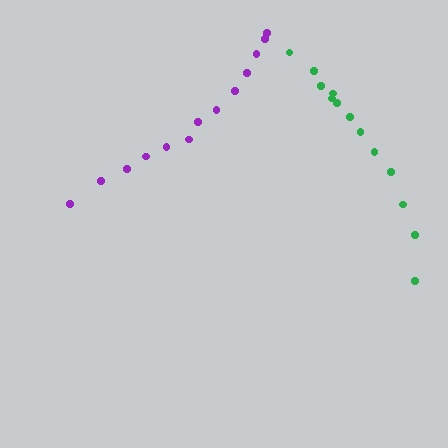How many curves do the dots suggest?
There are 2 distinct paths.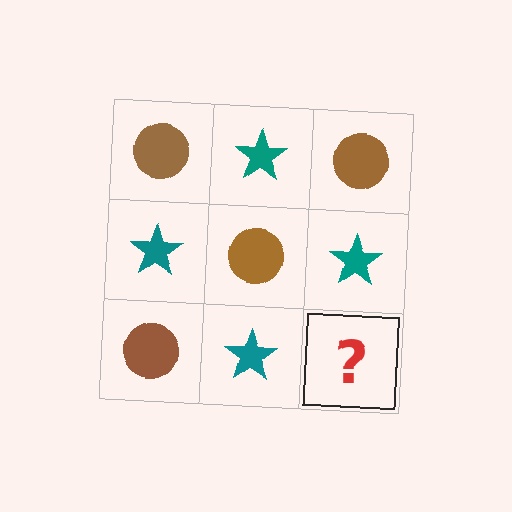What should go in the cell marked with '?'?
The missing cell should contain a brown circle.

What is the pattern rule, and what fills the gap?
The rule is that it alternates brown circle and teal star in a checkerboard pattern. The gap should be filled with a brown circle.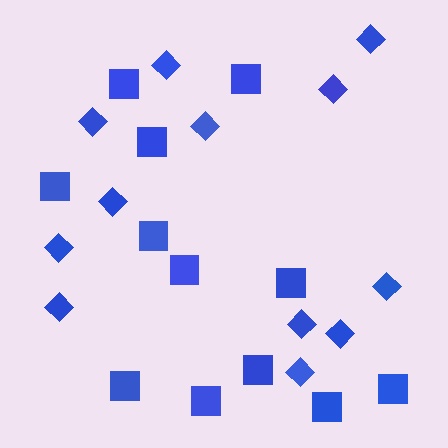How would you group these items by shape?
There are 2 groups: one group of diamonds (12) and one group of squares (12).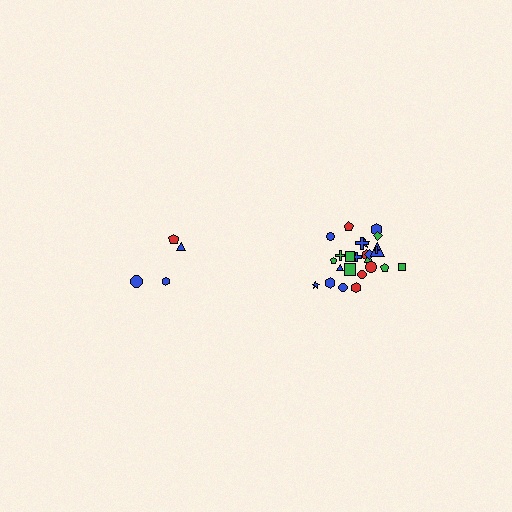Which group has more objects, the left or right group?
The right group.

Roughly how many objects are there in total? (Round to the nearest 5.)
Roughly 30 objects in total.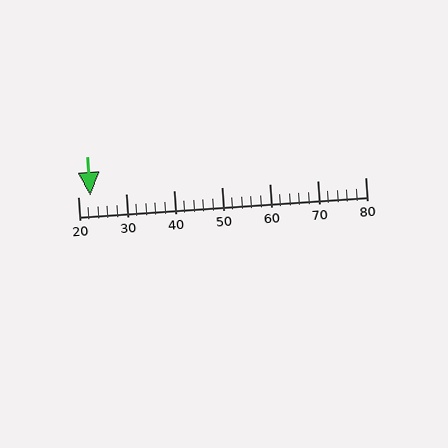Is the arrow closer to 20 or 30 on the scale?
The arrow is closer to 20.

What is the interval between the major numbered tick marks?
The major tick marks are spaced 10 units apart.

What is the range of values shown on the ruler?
The ruler shows values from 20 to 80.